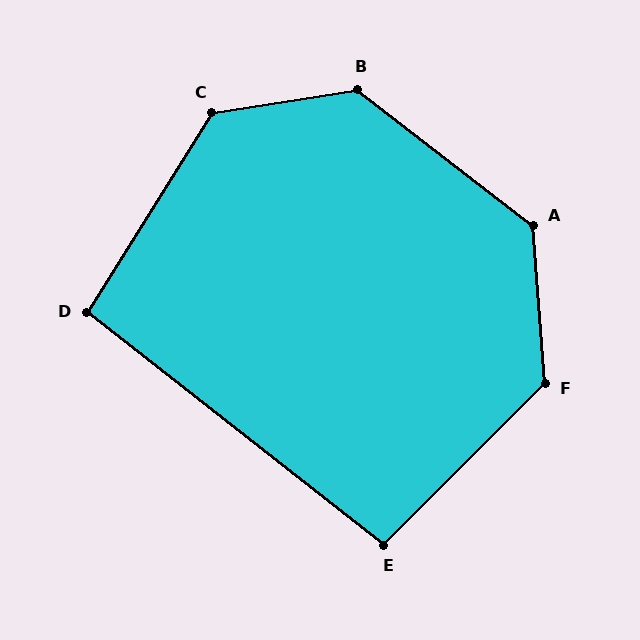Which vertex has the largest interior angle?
B, at approximately 133 degrees.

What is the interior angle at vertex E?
Approximately 97 degrees (obtuse).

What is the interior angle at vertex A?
Approximately 132 degrees (obtuse).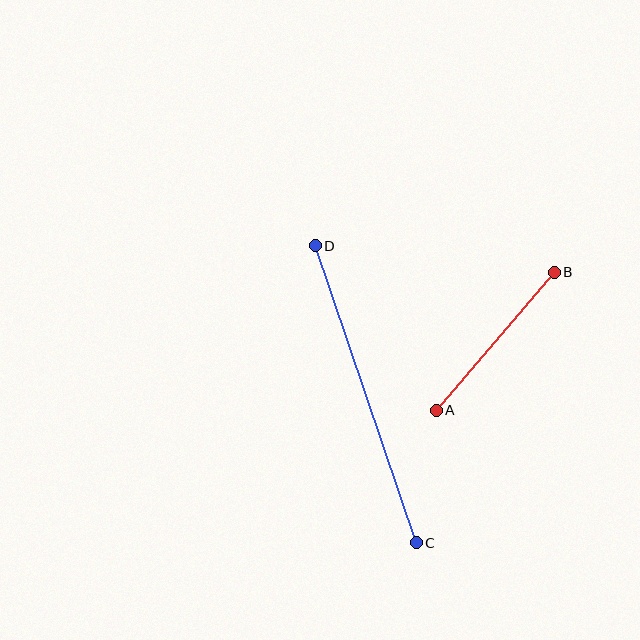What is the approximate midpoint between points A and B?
The midpoint is at approximately (495, 341) pixels.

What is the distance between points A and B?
The distance is approximately 182 pixels.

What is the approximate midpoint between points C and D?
The midpoint is at approximately (366, 394) pixels.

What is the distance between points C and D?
The distance is approximately 314 pixels.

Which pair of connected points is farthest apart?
Points C and D are farthest apart.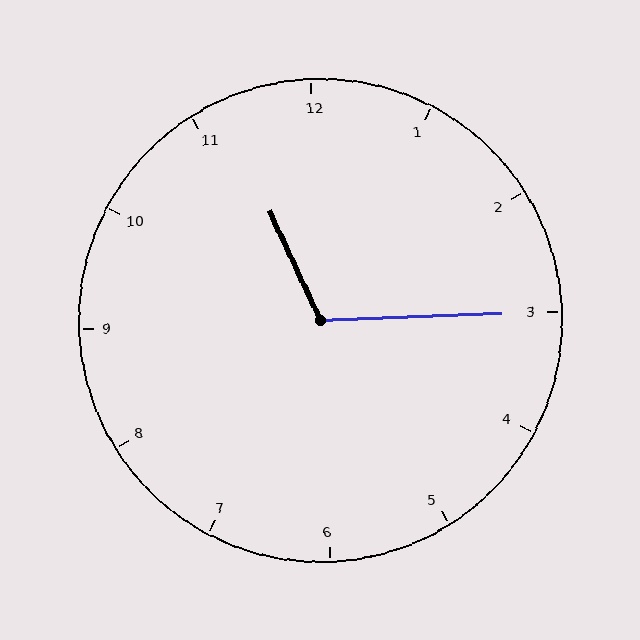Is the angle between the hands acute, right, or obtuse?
It is obtuse.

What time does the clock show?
11:15.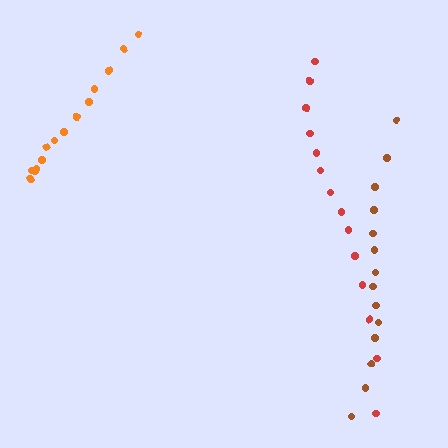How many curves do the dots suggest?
There are 3 distinct paths.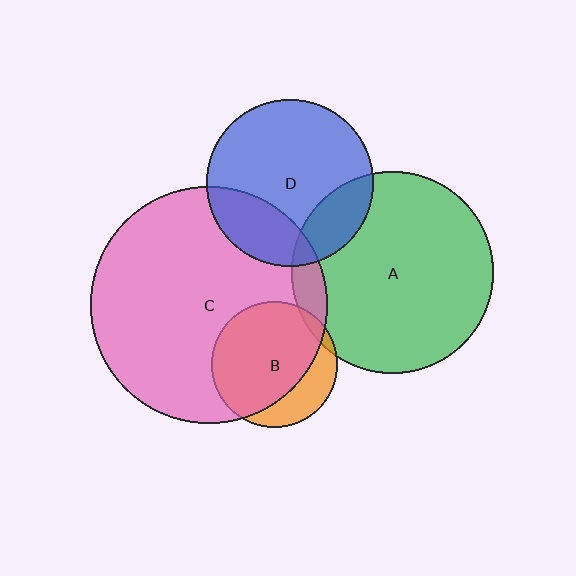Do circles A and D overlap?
Yes.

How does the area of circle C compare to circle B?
Approximately 3.5 times.